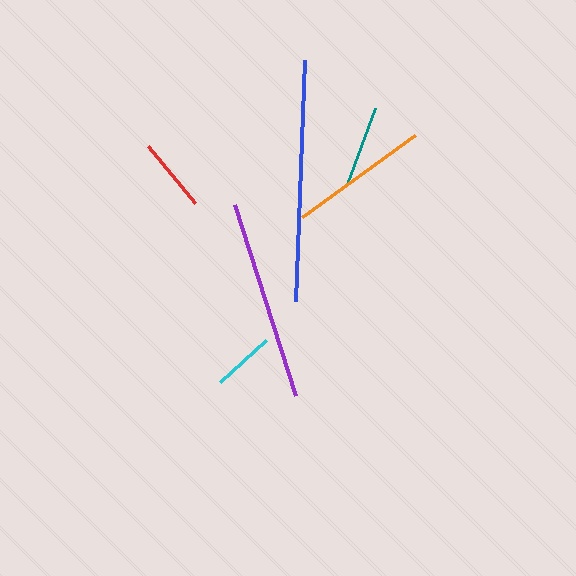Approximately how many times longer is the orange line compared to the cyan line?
The orange line is approximately 2.2 times the length of the cyan line.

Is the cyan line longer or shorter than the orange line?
The orange line is longer than the cyan line.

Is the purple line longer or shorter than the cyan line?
The purple line is longer than the cyan line.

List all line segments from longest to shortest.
From longest to shortest: blue, purple, orange, teal, red, cyan.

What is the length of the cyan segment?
The cyan segment is approximately 63 pixels long.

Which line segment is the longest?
The blue line is the longest at approximately 242 pixels.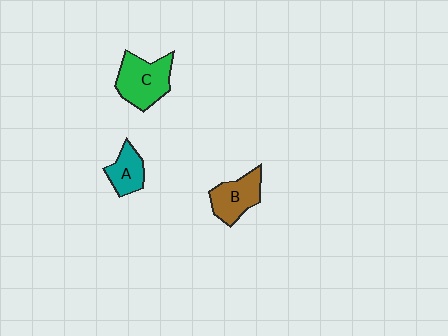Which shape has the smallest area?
Shape A (teal).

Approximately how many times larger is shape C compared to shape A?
Approximately 1.7 times.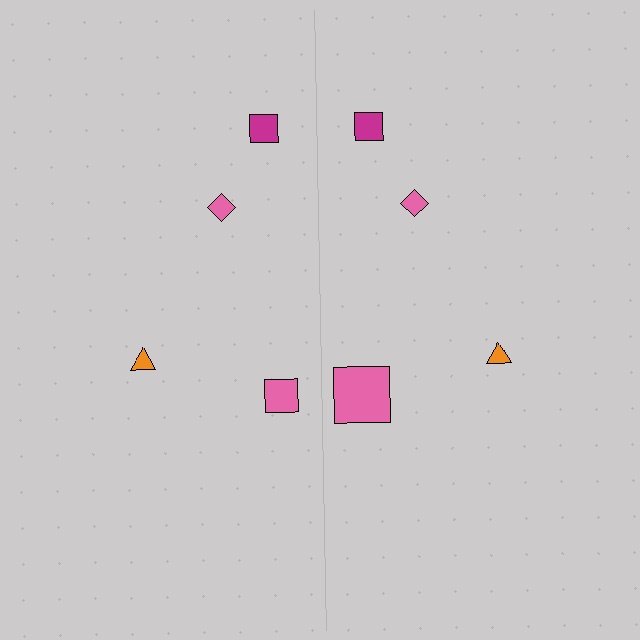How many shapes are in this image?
There are 8 shapes in this image.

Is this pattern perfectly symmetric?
No, the pattern is not perfectly symmetric. The pink square on the right side has a different size than its mirror counterpart.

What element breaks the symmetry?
The pink square on the right side has a different size than its mirror counterpart.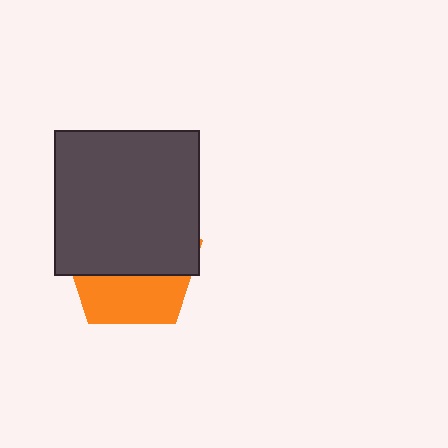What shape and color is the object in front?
The object in front is a dark gray square.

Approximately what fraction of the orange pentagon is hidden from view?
Roughly 62% of the orange pentagon is hidden behind the dark gray square.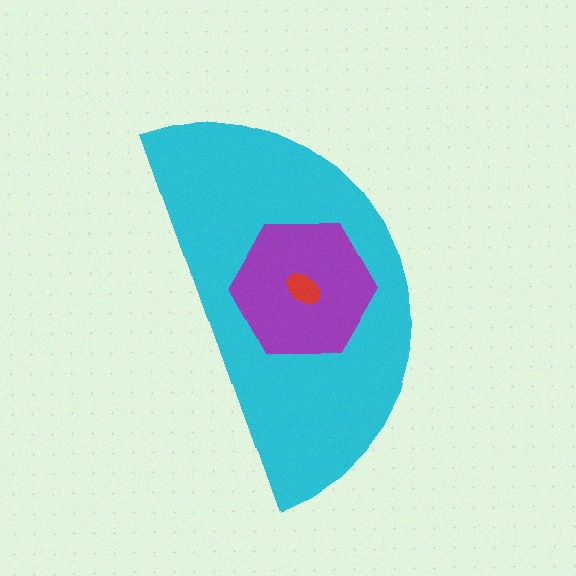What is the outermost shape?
The cyan semicircle.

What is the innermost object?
The red ellipse.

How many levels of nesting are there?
3.